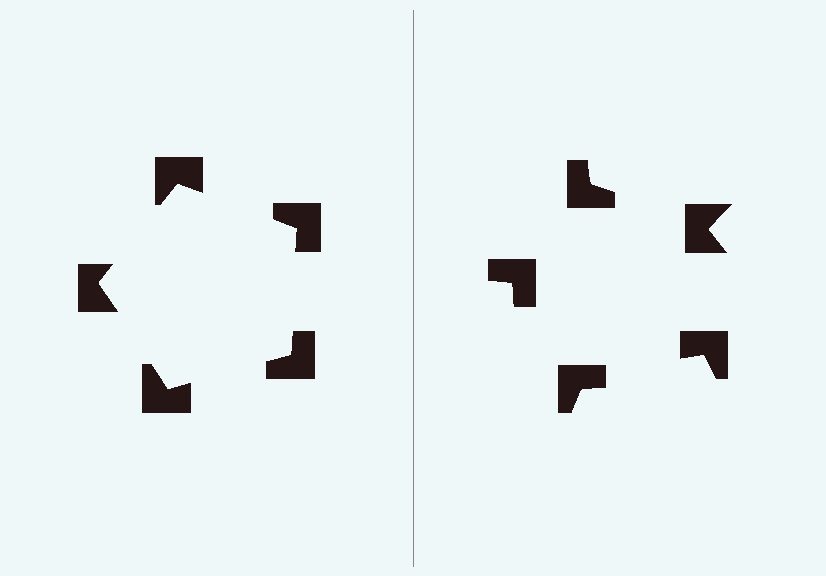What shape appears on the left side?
An illusory pentagon.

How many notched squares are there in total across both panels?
10 — 5 on each side.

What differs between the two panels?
The notched squares are positioned identically on both sides; only the wedge orientations differ. On the left they align to a pentagon; on the right they are misaligned.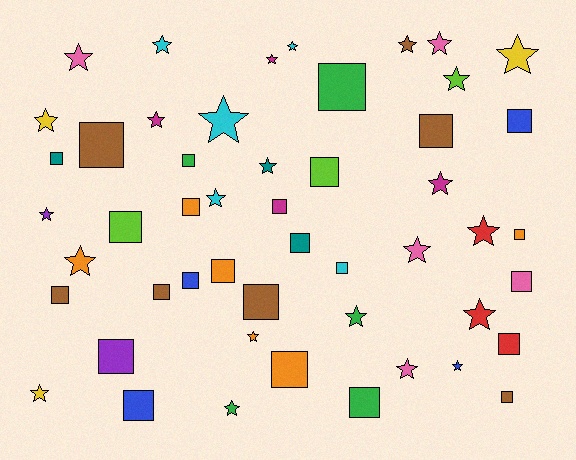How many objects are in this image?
There are 50 objects.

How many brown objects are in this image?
There are 7 brown objects.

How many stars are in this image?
There are 25 stars.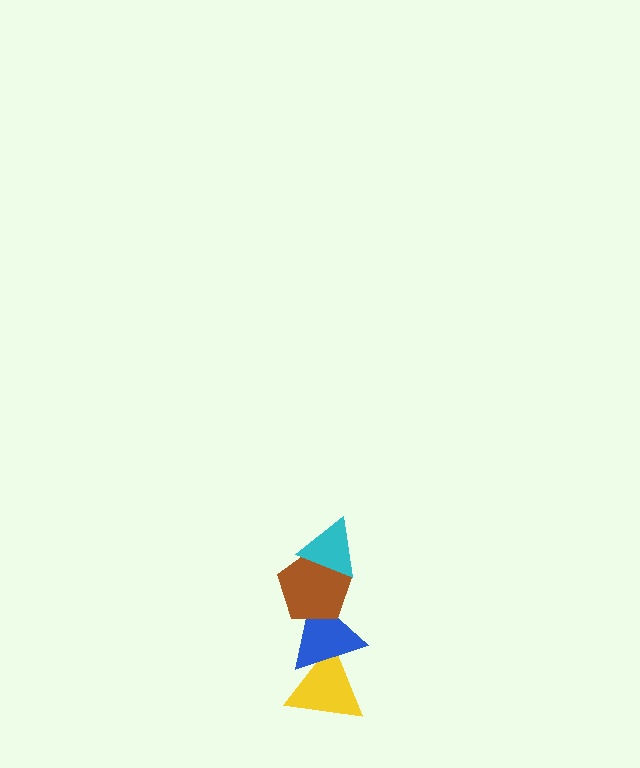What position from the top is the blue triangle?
The blue triangle is 3rd from the top.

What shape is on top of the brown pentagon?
The cyan triangle is on top of the brown pentagon.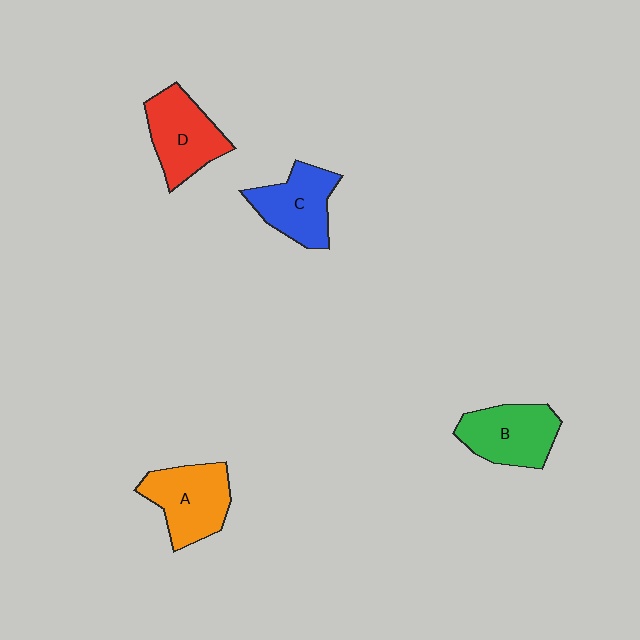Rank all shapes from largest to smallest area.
From largest to smallest: A (orange), D (red), B (green), C (blue).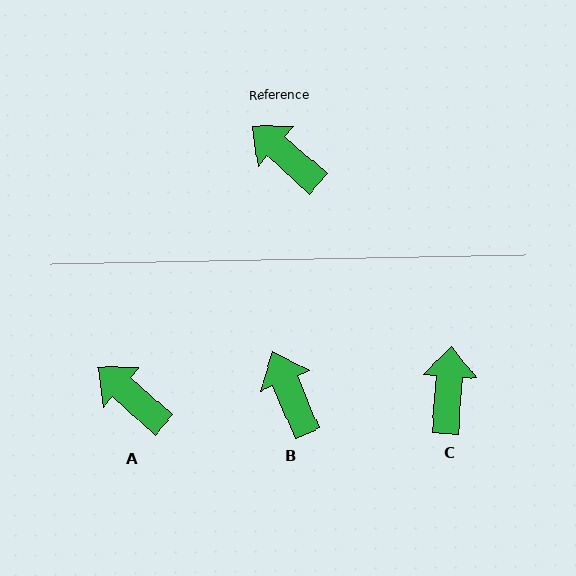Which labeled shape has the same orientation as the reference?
A.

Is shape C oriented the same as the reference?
No, it is off by about 53 degrees.